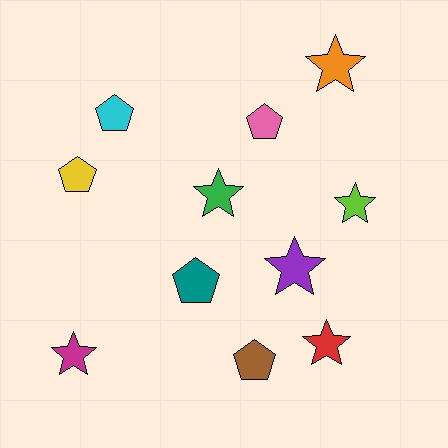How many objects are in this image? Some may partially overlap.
There are 11 objects.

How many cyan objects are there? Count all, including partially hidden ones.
There is 1 cyan object.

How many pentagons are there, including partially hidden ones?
There are 5 pentagons.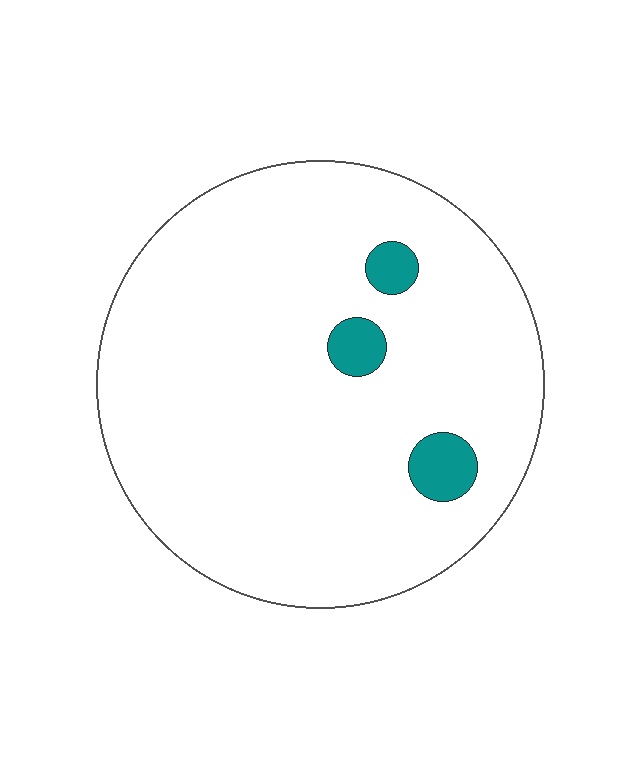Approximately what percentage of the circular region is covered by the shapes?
Approximately 5%.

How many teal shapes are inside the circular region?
3.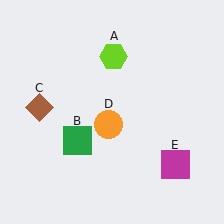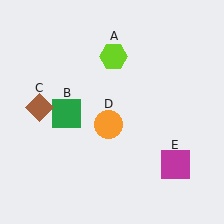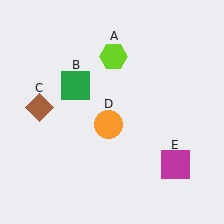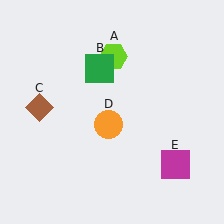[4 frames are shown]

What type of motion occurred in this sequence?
The green square (object B) rotated clockwise around the center of the scene.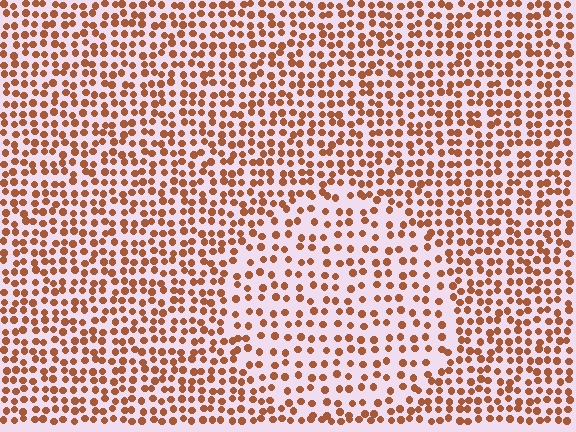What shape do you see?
I see a circle.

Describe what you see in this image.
The image contains small brown elements arranged at two different densities. A circle-shaped region is visible where the elements are less densely packed than the surrounding area.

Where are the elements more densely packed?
The elements are more densely packed outside the circle boundary.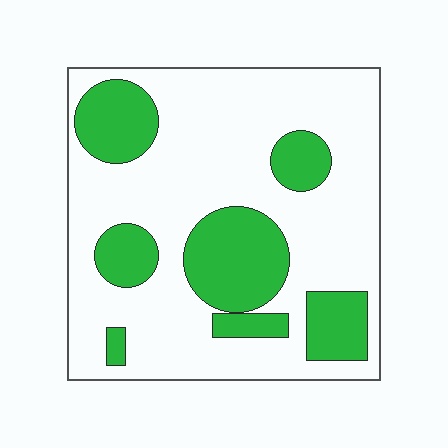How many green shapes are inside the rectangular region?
7.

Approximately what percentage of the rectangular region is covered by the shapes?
Approximately 30%.